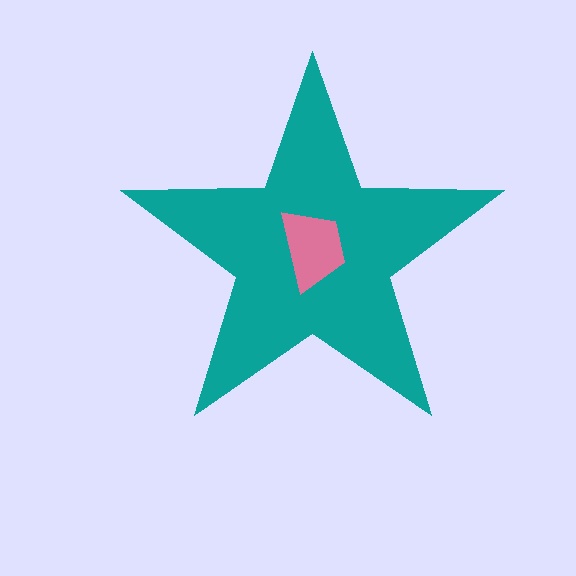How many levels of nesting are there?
2.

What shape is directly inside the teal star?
The pink trapezoid.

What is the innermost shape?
The pink trapezoid.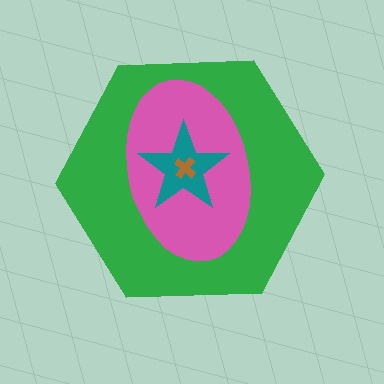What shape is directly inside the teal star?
The brown cross.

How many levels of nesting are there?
4.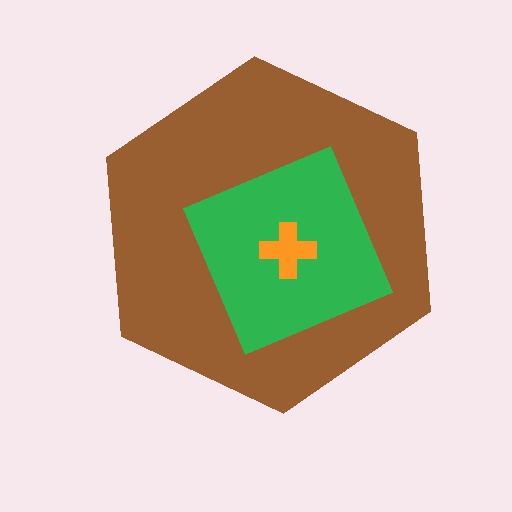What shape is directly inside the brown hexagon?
The green diamond.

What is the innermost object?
The orange cross.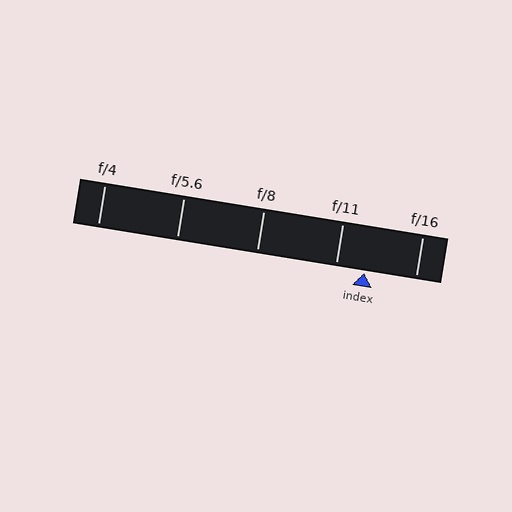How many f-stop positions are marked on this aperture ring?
There are 5 f-stop positions marked.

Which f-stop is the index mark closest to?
The index mark is closest to f/11.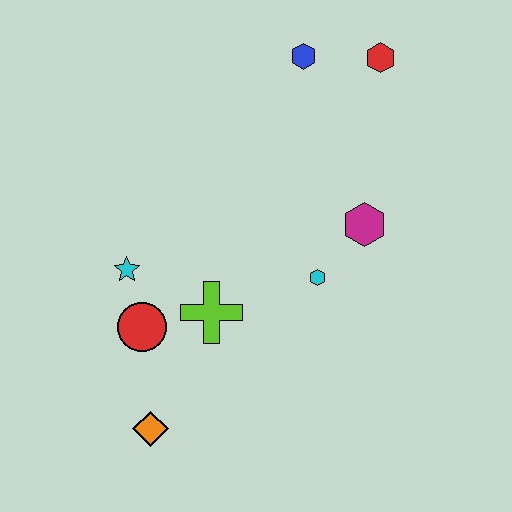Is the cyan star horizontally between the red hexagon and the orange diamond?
No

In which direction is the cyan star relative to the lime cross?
The cyan star is to the left of the lime cross.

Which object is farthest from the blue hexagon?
The orange diamond is farthest from the blue hexagon.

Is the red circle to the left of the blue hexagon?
Yes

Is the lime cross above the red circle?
Yes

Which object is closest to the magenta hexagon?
The cyan hexagon is closest to the magenta hexagon.